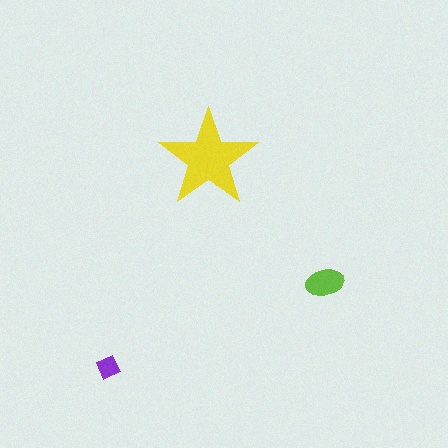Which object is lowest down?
The purple diamond is bottommost.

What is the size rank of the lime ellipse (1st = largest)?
2nd.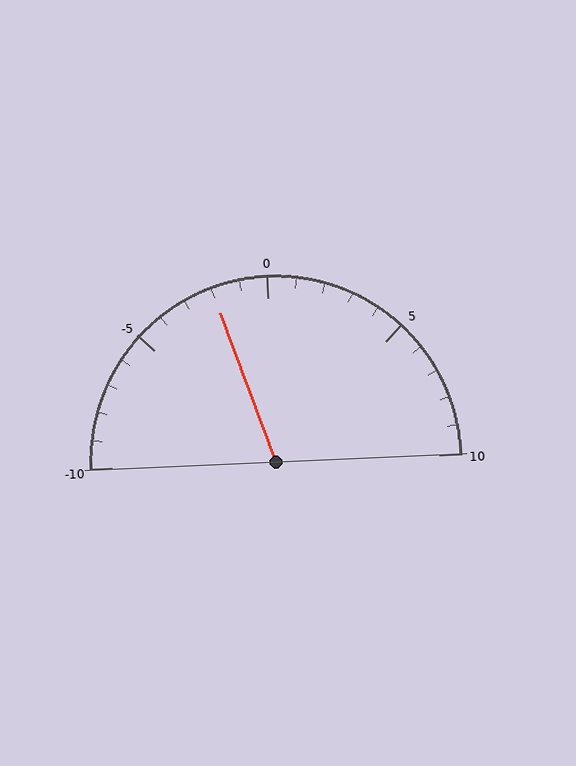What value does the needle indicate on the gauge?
The needle indicates approximately -2.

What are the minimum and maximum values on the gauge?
The gauge ranges from -10 to 10.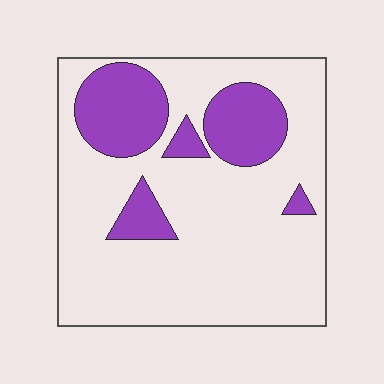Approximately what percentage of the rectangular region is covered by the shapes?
Approximately 25%.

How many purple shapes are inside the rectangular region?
5.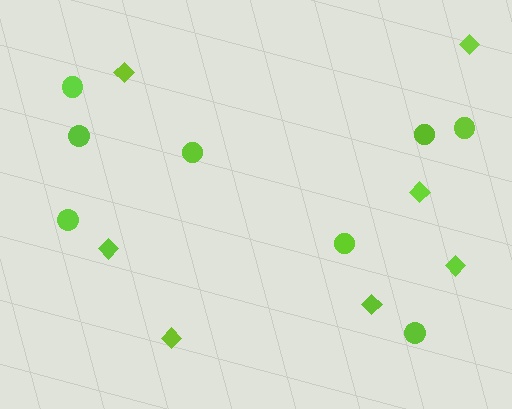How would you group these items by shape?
There are 2 groups: one group of circles (8) and one group of diamonds (7).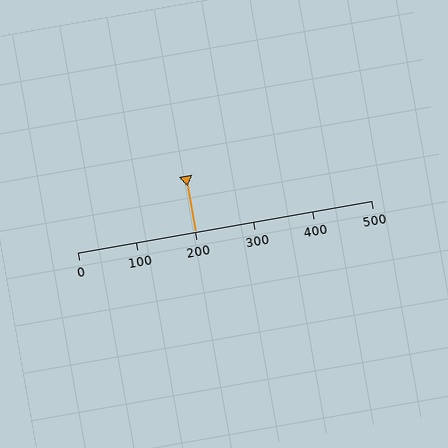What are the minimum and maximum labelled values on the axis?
The axis runs from 0 to 500.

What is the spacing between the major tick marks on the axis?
The major ticks are spaced 100 apart.